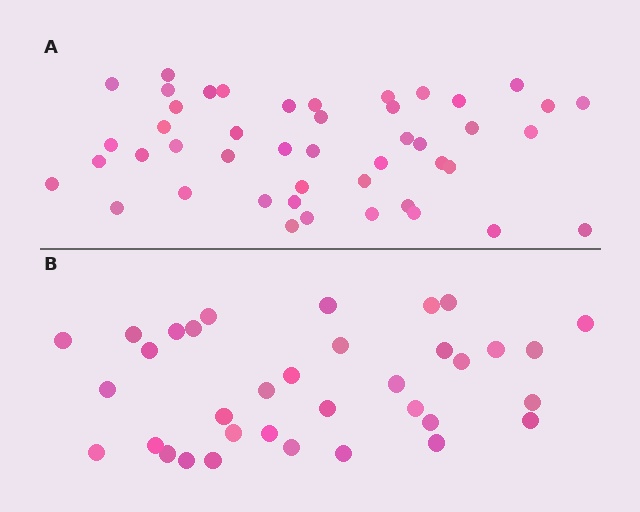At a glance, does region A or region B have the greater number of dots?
Region A (the top region) has more dots.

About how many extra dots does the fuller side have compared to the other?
Region A has roughly 12 or so more dots than region B.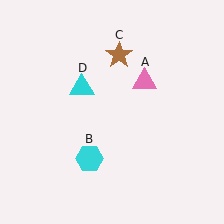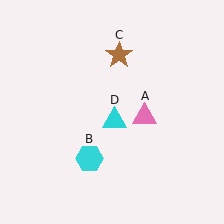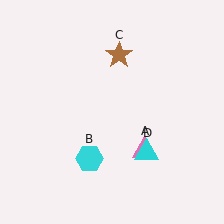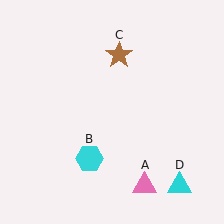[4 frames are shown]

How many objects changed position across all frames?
2 objects changed position: pink triangle (object A), cyan triangle (object D).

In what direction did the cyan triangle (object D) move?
The cyan triangle (object D) moved down and to the right.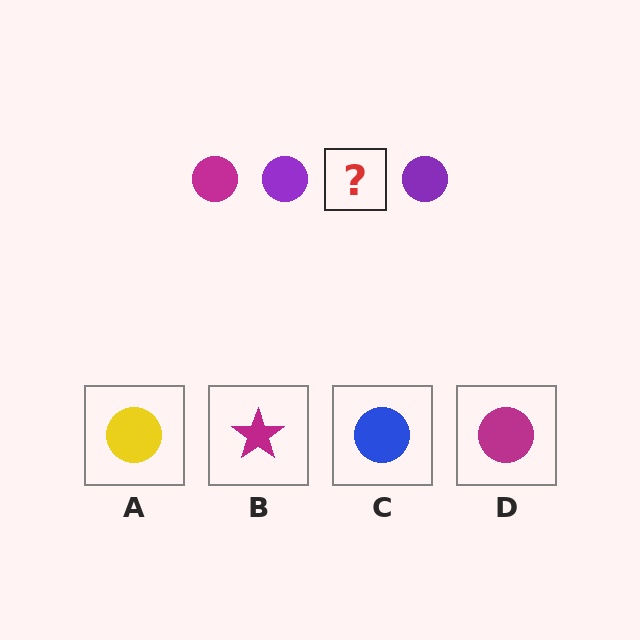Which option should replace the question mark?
Option D.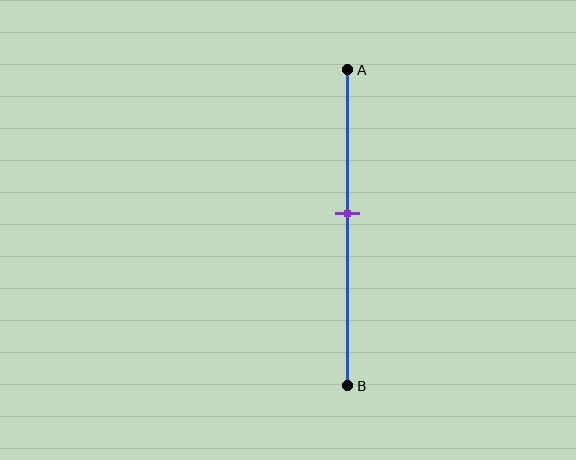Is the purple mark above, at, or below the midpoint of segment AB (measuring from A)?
The purple mark is above the midpoint of segment AB.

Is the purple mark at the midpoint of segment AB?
No, the mark is at about 45% from A, not at the 50% midpoint.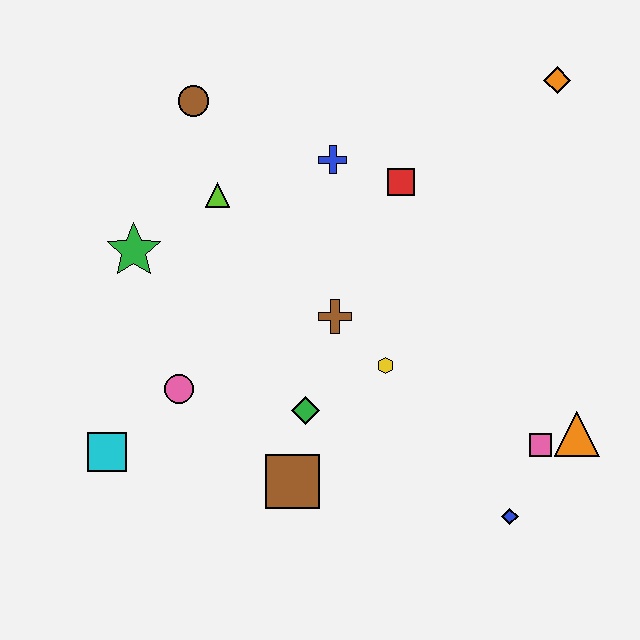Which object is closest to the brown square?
The green diamond is closest to the brown square.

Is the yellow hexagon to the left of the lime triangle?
No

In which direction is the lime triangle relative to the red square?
The lime triangle is to the left of the red square.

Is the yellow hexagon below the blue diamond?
No